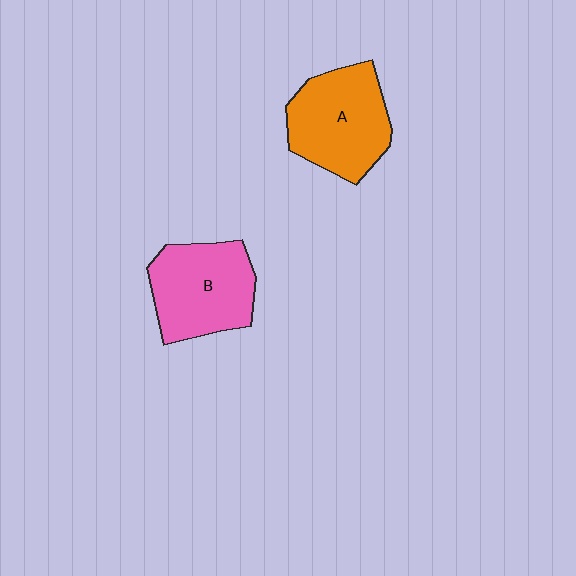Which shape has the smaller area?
Shape B (pink).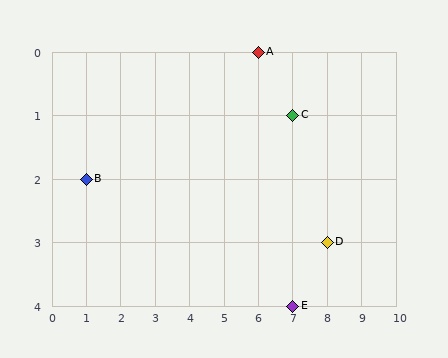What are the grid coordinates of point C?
Point C is at grid coordinates (7, 1).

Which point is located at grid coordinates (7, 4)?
Point E is at (7, 4).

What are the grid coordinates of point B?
Point B is at grid coordinates (1, 2).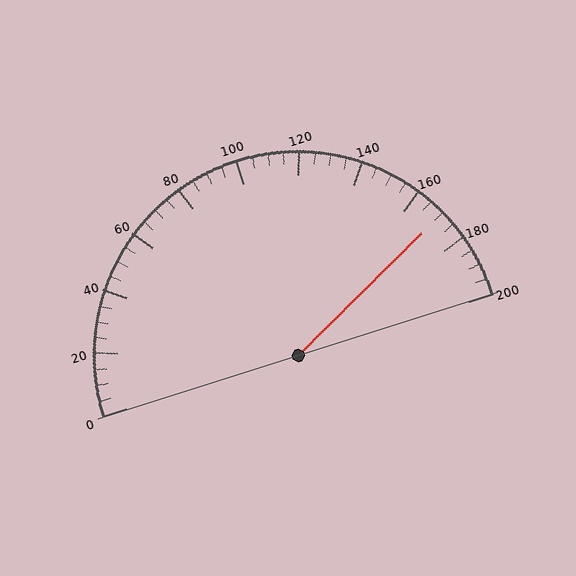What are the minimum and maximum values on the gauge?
The gauge ranges from 0 to 200.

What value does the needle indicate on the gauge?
The needle indicates approximately 170.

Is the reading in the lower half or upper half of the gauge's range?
The reading is in the upper half of the range (0 to 200).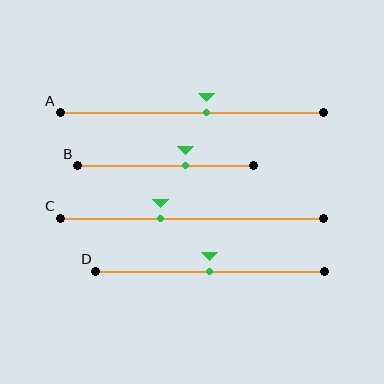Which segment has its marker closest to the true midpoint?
Segment D has its marker closest to the true midpoint.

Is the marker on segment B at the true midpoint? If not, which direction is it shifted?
No, the marker on segment B is shifted to the right by about 11% of the segment length.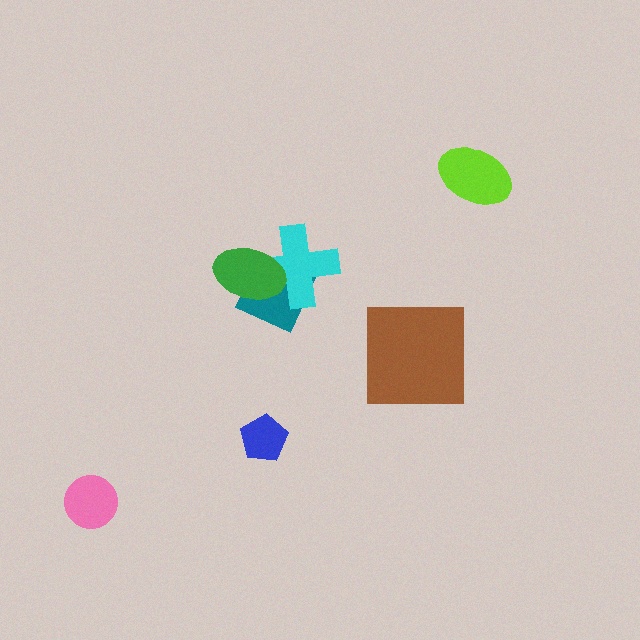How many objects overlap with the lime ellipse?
0 objects overlap with the lime ellipse.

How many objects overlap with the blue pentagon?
0 objects overlap with the blue pentagon.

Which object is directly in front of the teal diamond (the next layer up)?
The cyan cross is directly in front of the teal diamond.